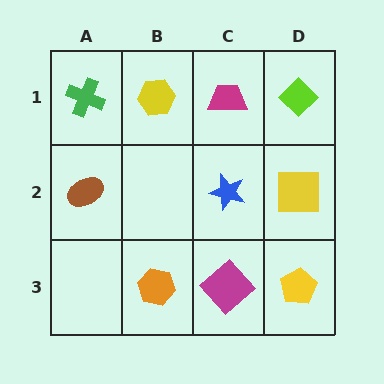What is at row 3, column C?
A magenta diamond.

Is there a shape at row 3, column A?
No, that cell is empty.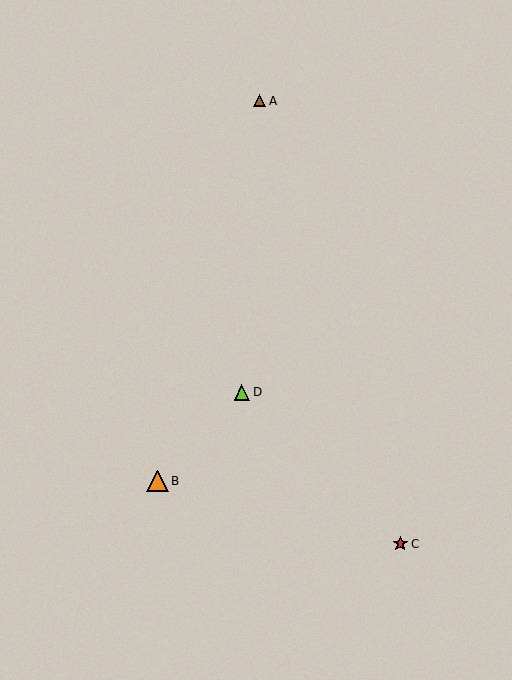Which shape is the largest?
The orange triangle (labeled B) is the largest.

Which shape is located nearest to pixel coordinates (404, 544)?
The red star (labeled C) at (400, 544) is nearest to that location.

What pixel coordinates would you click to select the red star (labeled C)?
Click at (400, 544) to select the red star C.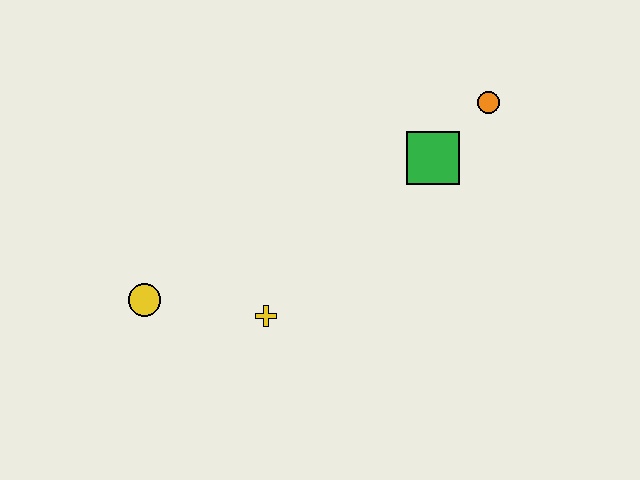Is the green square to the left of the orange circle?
Yes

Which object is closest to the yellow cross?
The yellow circle is closest to the yellow cross.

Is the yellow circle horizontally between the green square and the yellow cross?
No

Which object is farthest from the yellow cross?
The orange circle is farthest from the yellow cross.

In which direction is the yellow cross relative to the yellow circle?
The yellow cross is to the right of the yellow circle.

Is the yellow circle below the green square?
Yes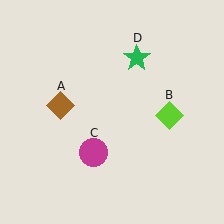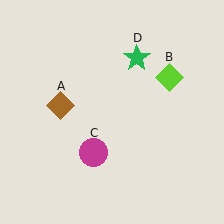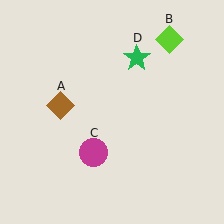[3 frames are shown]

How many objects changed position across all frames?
1 object changed position: lime diamond (object B).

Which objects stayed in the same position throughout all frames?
Brown diamond (object A) and magenta circle (object C) and green star (object D) remained stationary.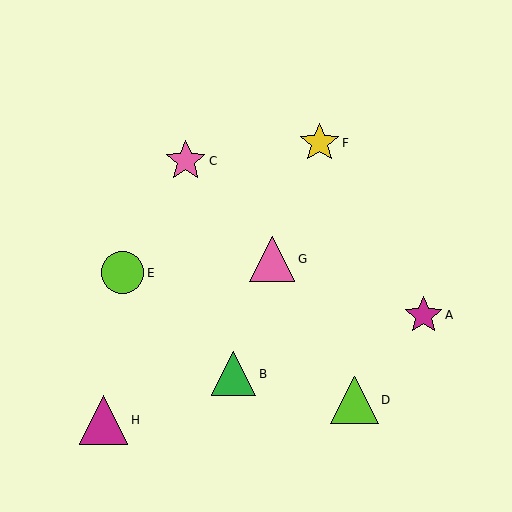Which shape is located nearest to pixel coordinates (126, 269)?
The lime circle (labeled E) at (123, 273) is nearest to that location.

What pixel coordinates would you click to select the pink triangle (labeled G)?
Click at (272, 259) to select the pink triangle G.